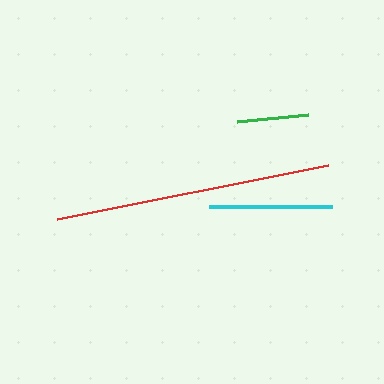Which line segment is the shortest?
The green line is the shortest at approximately 71 pixels.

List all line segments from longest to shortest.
From longest to shortest: red, cyan, green.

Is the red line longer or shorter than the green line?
The red line is longer than the green line.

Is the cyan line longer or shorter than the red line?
The red line is longer than the cyan line.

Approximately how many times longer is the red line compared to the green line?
The red line is approximately 3.9 times the length of the green line.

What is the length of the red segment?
The red segment is approximately 276 pixels long.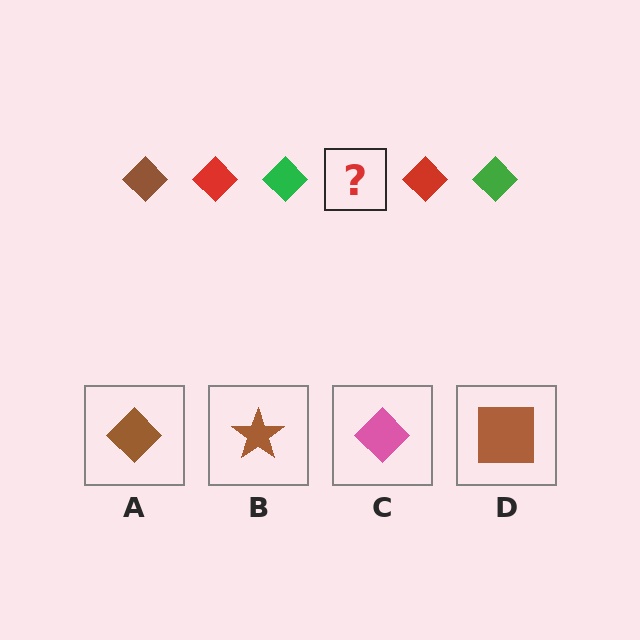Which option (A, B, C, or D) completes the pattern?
A.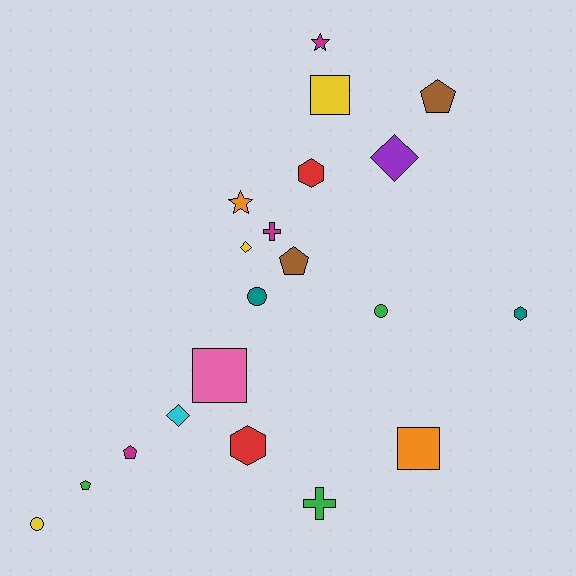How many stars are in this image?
There are 2 stars.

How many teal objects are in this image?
There are 2 teal objects.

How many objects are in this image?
There are 20 objects.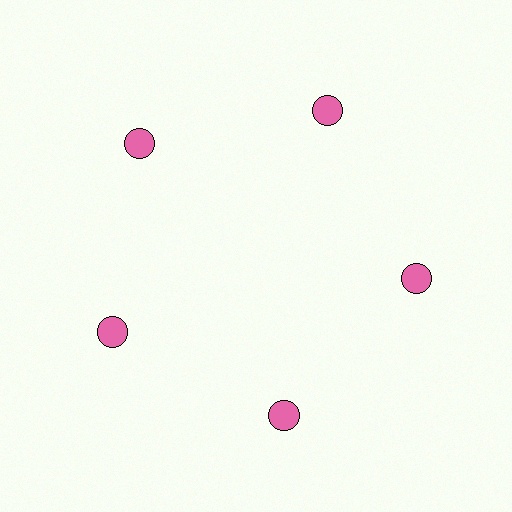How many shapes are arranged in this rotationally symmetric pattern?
There are 5 shapes, arranged in 5 groups of 1.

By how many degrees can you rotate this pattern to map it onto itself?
The pattern maps onto itself every 72 degrees of rotation.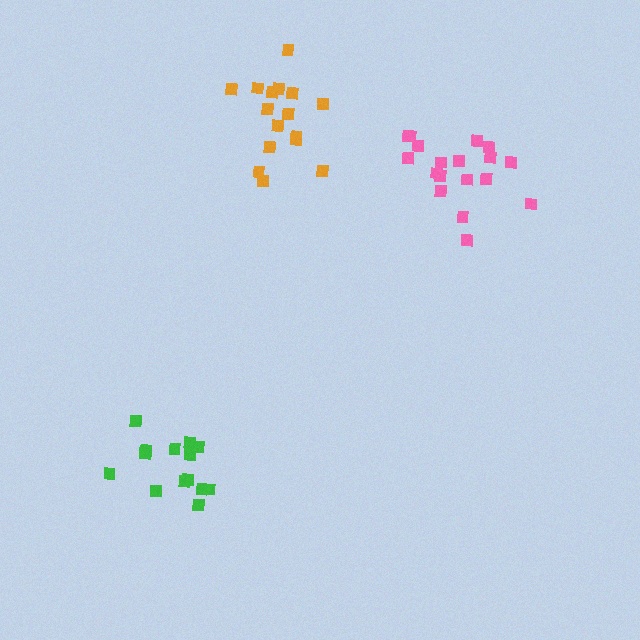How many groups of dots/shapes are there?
There are 3 groups.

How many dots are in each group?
Group 1: 18 dots, Group 2: 14 dots, Group 3: 16 dots (48 total).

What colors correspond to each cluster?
The clusters are colored: pink, green, orange.